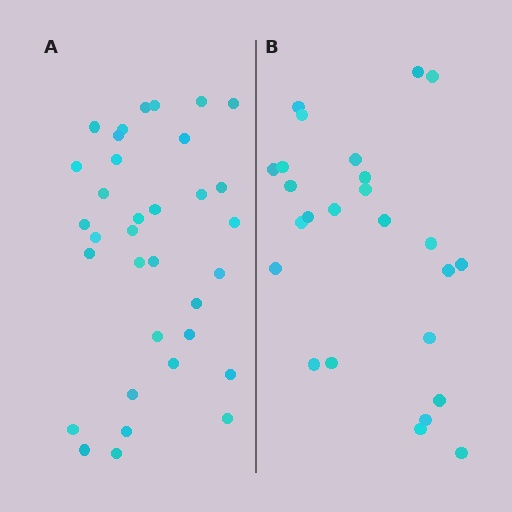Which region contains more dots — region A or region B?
Region A (the left region) has more dots.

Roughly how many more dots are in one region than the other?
Region A has roughly 8 or so more dots than region B.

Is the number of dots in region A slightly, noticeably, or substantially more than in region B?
Region A has noticeably more, but not dramatically so. The ratio is roughly 1.4 to 1.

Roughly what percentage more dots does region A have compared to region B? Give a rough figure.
About 35% more.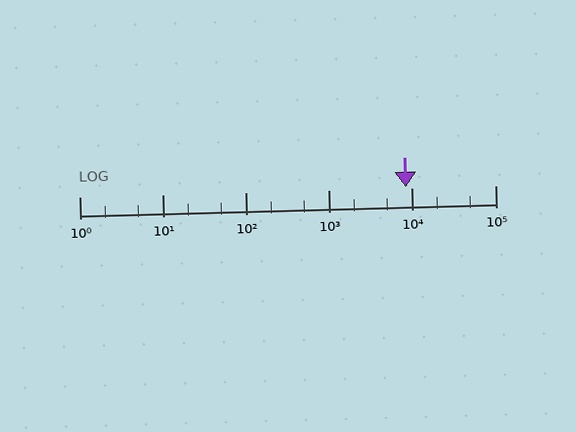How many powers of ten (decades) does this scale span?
The scale spans 5 decades, from 1 to 100000.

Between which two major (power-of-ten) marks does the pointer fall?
The pointer is between 1000 and 10000.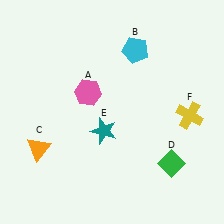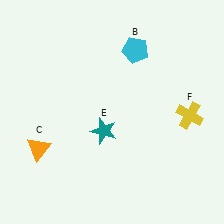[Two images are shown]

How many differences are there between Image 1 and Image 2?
There are 2 differences between the two images.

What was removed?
The pink hexagon (A), the green diamond (D) were removed in Image 2.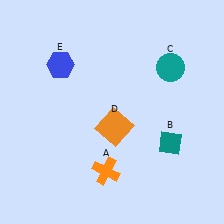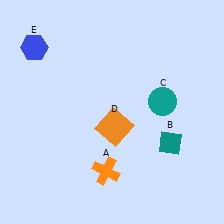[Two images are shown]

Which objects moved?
The objects that moved are: the teal circle (C), the blue hexagon (E).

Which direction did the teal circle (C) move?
The teal circle (C) moved down.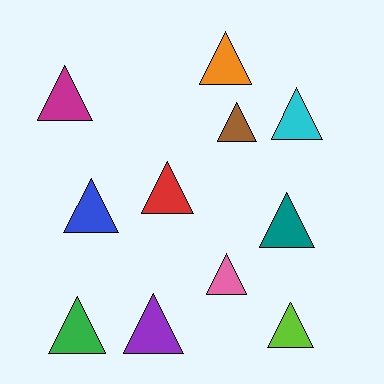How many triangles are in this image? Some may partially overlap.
There are 11 triangles.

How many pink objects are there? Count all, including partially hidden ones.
There is 1 pink object.